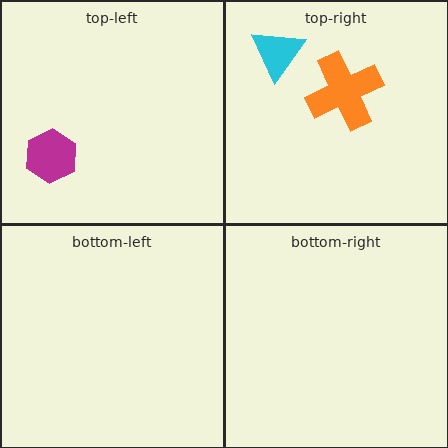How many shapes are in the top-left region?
1.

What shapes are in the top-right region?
The orange cross, the cyan triangle.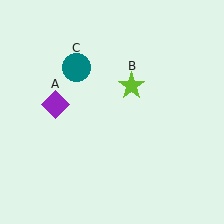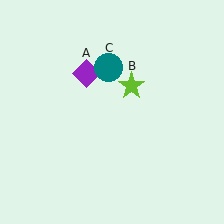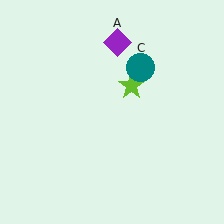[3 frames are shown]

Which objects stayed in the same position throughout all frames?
Lime star (object B) remained stationary.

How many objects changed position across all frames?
2 objects changed position: purple diamond (object A), teal circle (object C).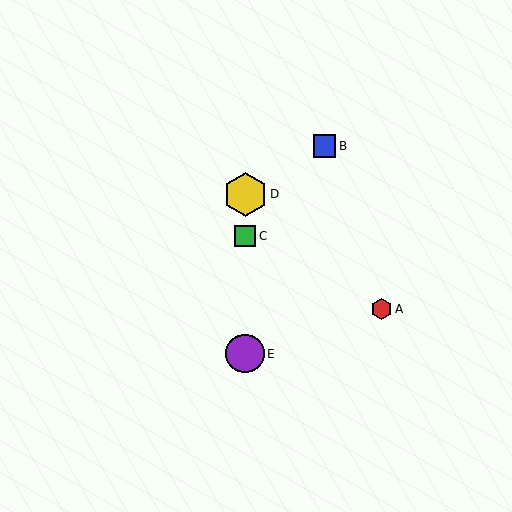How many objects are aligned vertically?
3 objects (C, D, E) are aligned vertically.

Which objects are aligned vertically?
Objects C, D, E are aligned vertically.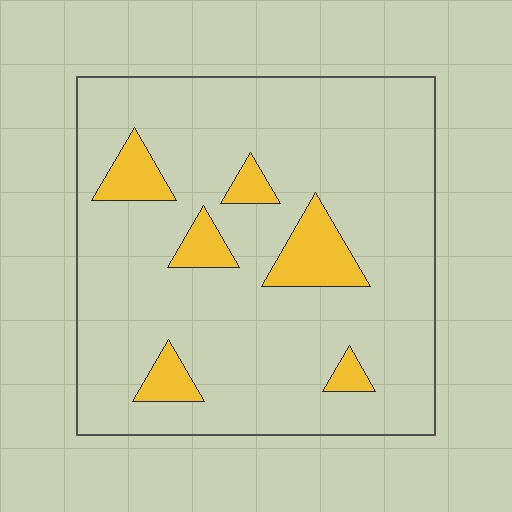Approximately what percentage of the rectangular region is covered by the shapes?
Approximately 10%.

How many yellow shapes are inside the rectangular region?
6.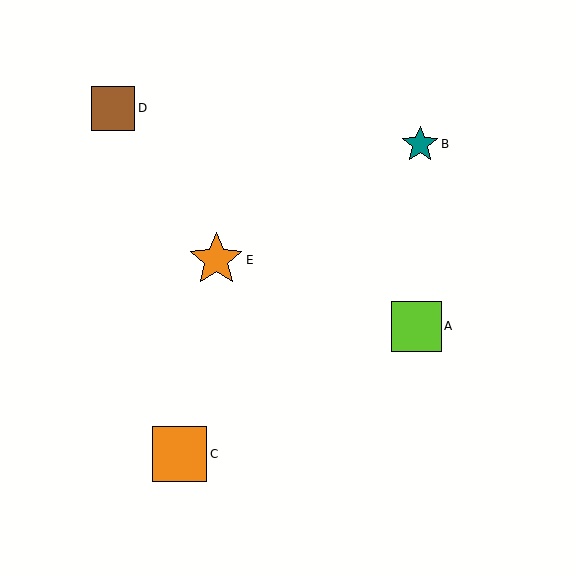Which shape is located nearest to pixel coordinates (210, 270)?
The orange star (labeled E) at (216, 260) is nearest to that location.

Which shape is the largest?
The orange square (labeled C) is the largest.